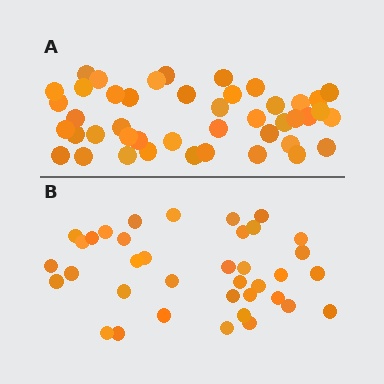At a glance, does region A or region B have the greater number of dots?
Region A (the top region) has more dots.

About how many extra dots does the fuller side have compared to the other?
Region A has roughly 8 or so more dots than region B.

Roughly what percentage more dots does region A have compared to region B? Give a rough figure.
About 20% more.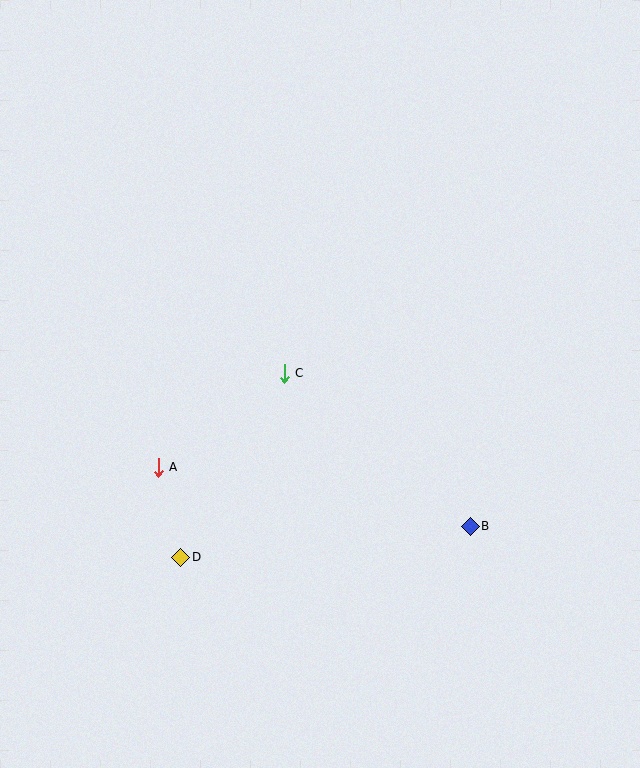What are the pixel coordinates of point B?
Point B is at (470, 526).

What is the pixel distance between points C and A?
The distance between C and A is 157 pixels.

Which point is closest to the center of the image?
Point C at (284, 373) is closest to the center.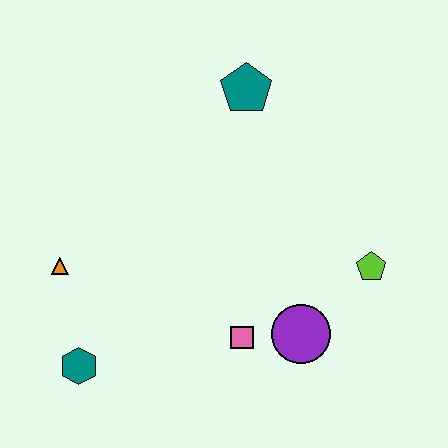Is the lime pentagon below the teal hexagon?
No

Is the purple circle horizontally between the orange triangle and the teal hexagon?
No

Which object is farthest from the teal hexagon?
The teal pentagon is farthest from the teal hexagon.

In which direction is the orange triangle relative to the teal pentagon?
The orange triangle is to the left of the teal pentagon.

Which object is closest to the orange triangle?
The teal hexagon is closest to the orange triangle.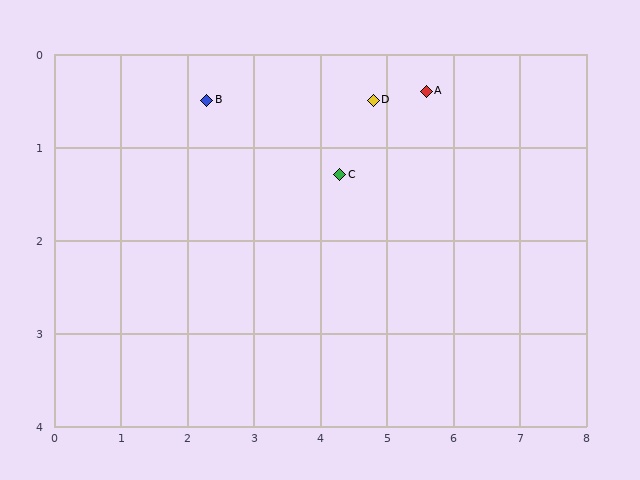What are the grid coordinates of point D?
Point D is at approximately (4.8, 0.5).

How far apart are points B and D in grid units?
Points B and D are about 2.5 grid units apart.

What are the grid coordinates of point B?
Point B is at approximately (2.3, 0.5).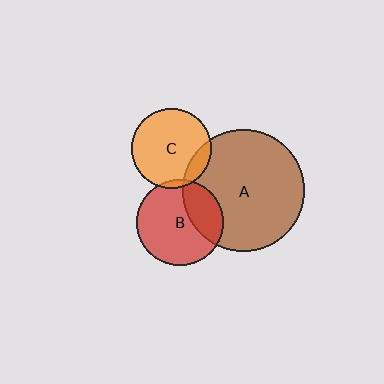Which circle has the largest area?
Circle A (brown).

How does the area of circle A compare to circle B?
Approximately 2.0 times.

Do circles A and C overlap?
Yes.